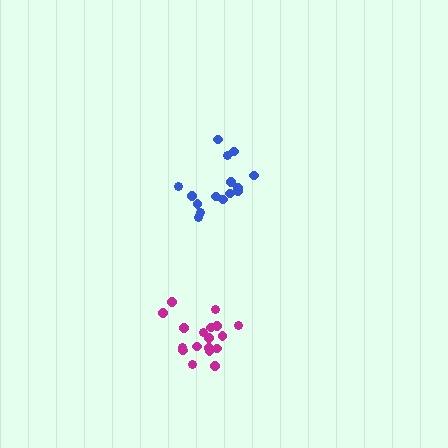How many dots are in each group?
Group 1: 19 dots, Group 2: 15 dots (34 total).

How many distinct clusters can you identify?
There are 2 distinct clusters.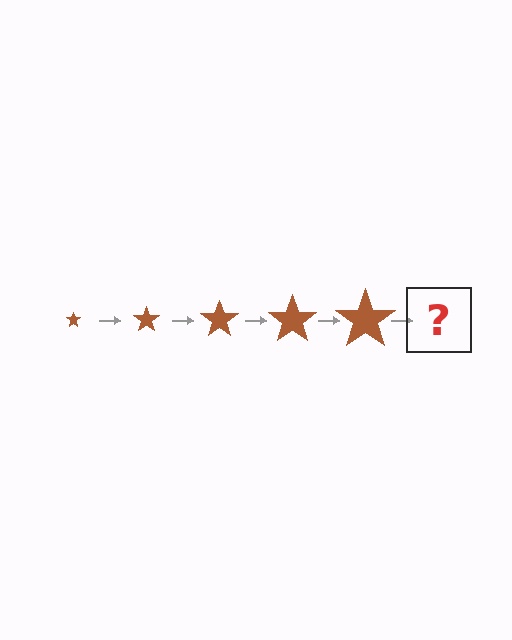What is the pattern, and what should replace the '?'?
The pattern is that the star gets progressively larger each step. The '?' should be a brown star, larger than the previous one.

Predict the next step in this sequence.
The next step is a brown star, larger than the previous one.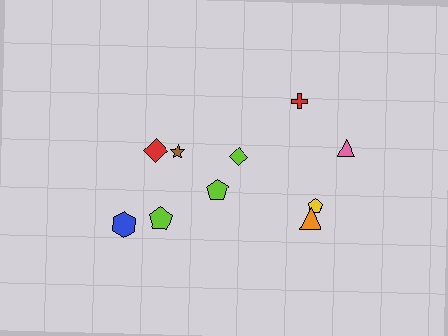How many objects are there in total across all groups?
There are 10 objects.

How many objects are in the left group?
There are 4 objects.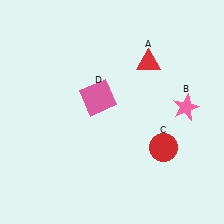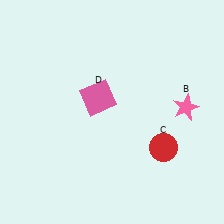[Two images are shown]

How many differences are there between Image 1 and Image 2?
There is 1 difference between the two images.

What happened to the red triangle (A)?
The red triangle (A) was removed in Image 2. It was in the top-right area of Image 1.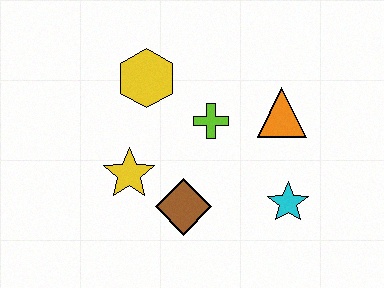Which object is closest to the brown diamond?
The yellow star is closest to the brown diamond.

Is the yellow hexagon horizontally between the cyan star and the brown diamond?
No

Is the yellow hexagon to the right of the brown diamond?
No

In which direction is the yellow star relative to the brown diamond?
The yellow star is to the left of the brown diamond.